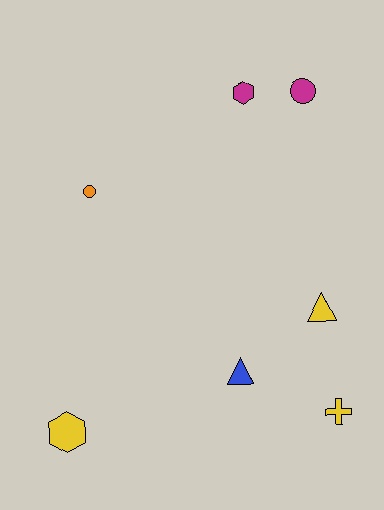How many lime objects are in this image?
There are no lime objects.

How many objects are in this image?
There are 7 objects.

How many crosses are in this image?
There is 1 cross.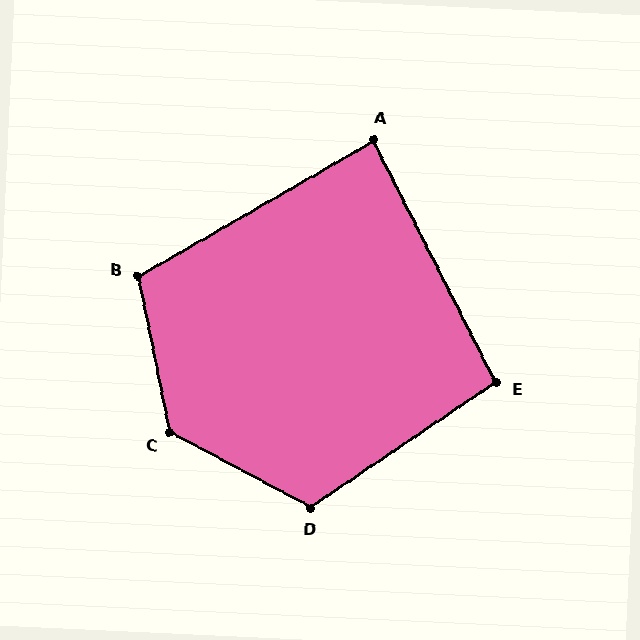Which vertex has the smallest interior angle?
A, at approximately 87 degrees.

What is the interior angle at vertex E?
Approximately 97 degrees (obtuse).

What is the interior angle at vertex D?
Approximately 118 degrees (obtuse).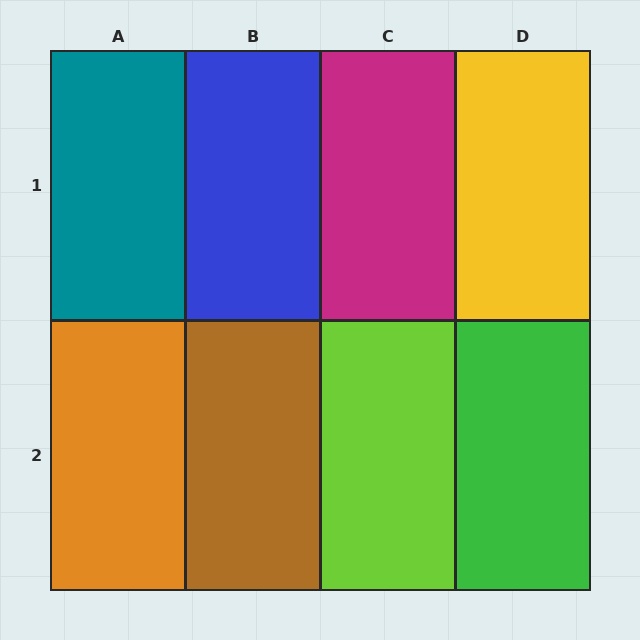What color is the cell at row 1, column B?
Blue.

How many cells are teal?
1 cell is teal.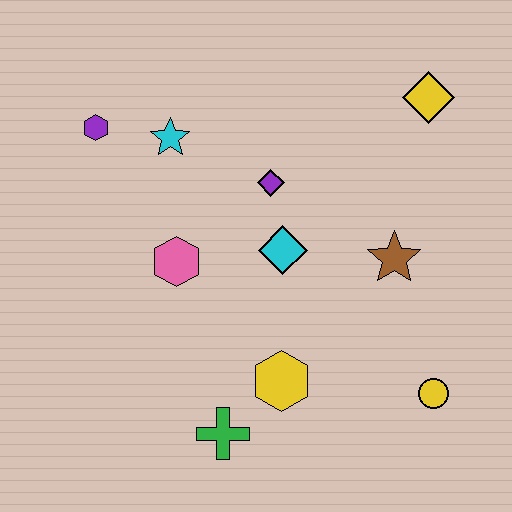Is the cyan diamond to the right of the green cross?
Yes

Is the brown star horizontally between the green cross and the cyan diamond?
No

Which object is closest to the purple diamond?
The cyan diamond is closest to the purple diamond.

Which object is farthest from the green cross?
The yellow diamond is farthest from the green cross.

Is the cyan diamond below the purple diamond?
Yes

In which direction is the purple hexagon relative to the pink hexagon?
The purple hexagon is above the pink hexagon.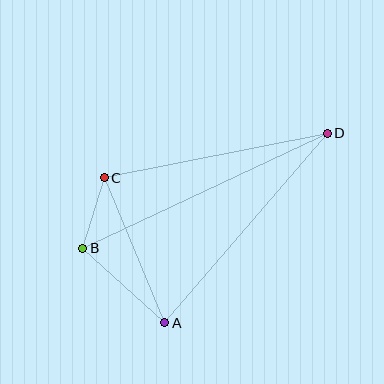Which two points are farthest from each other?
Points B and D are farthest from each other.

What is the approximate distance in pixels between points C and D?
The distance between C and D is approximately 227 pixels.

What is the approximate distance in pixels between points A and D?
The distance between A and D is approximately 250 pixels.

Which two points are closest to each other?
Points B and C are closest to each other.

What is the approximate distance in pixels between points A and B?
The distance between A and B is approximately 111 pixels.